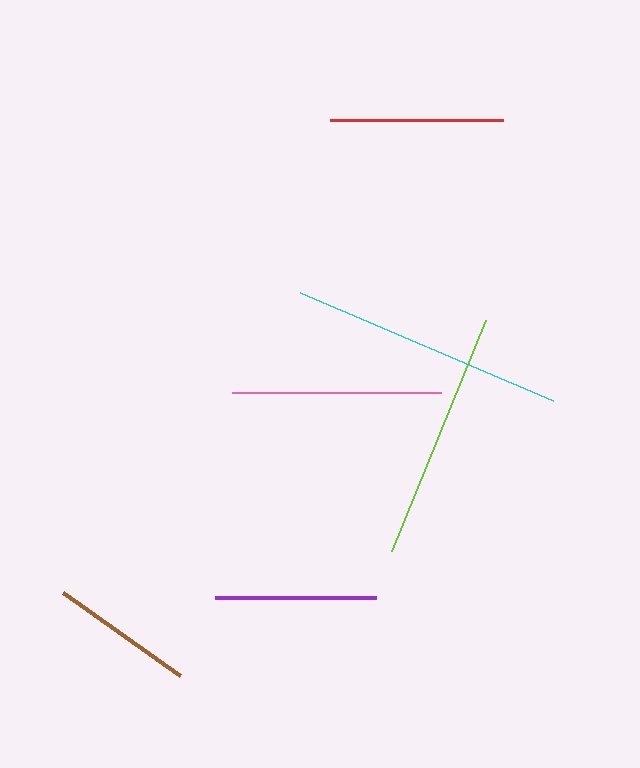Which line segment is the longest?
The cyan line is the longest at approximately 275 pixels.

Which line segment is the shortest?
The brown line is the shortest at approximately 143 pixels.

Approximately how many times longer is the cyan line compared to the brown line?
The cyan line is approximately 1.9 times the length of the brown line.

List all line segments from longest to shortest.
From longest to shortest: cyan, lime, pink, red, purple, brown.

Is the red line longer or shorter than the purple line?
The red line is longer than the purple line.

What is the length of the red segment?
The red segment is approximately 173 pixels long.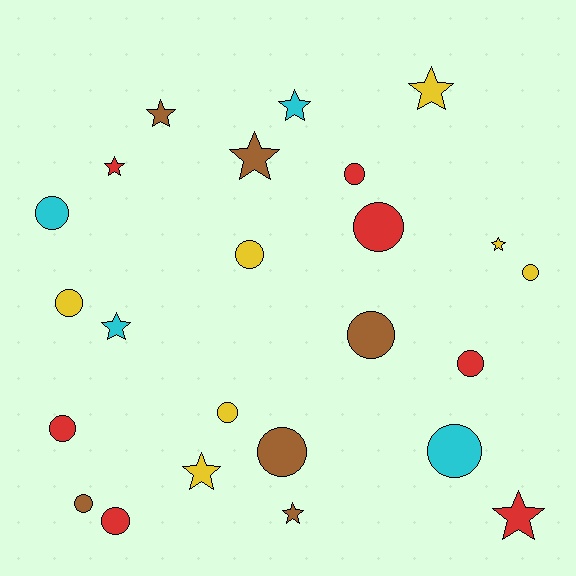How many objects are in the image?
There are 24 objects.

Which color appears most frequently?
Red, with 7 objects.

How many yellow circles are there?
There are 4 yellow circles.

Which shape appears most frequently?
Circle, with 14 objects.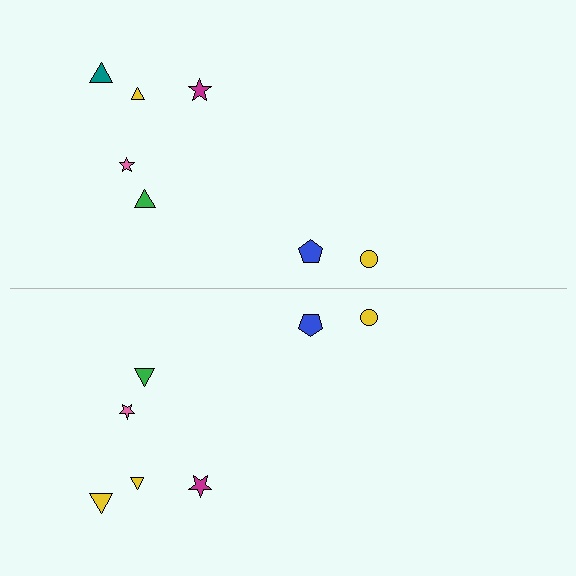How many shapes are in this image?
There are 14 shapes in this image.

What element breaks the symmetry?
The yellow triangle on the bottom side breaks the symmetry — its mirror counterpart is teal.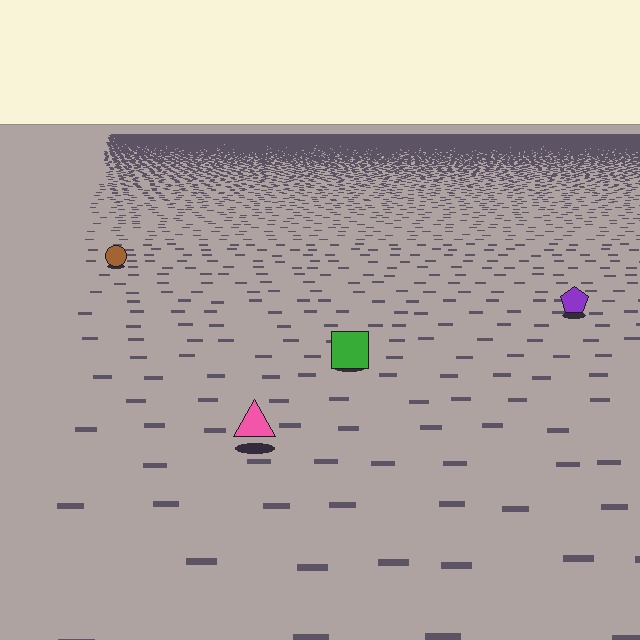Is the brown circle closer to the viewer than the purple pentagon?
No. The purple pentagon is closer — you can tell from the texture gradient: the ground texture is coarser near it.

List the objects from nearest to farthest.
From nearest to farthest: the pink triangle, the green square, the purple pentagon, the brown circle.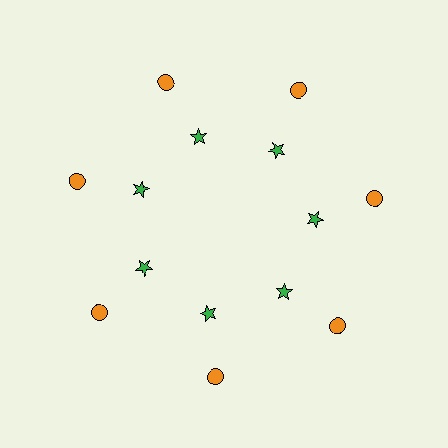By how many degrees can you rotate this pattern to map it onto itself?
The pattern maps onto itself every 51 degrees of rotation.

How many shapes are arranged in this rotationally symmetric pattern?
There are 14 shapes, arranged in 7 groups of 2.